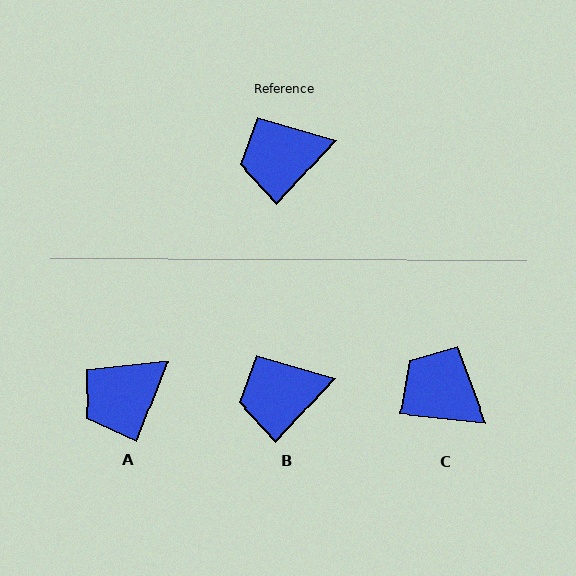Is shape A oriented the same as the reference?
No, it is off by about 22 degrees.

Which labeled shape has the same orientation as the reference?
B.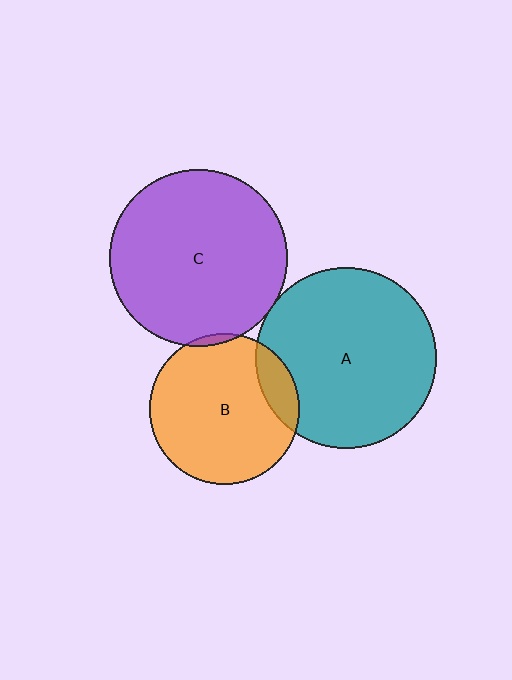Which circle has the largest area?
Circle A (teal).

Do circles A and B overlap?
Yes.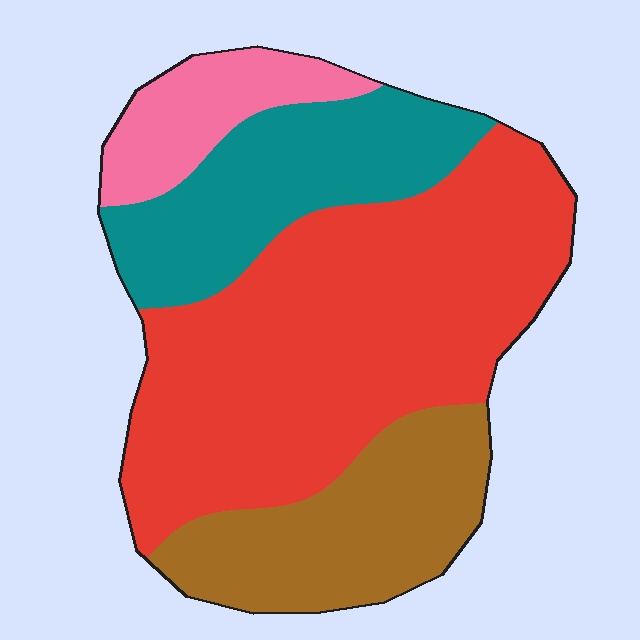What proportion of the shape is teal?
Teal takes up less than a quarter of the shape.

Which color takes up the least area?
Pink, at roughly 10%.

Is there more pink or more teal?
Teal.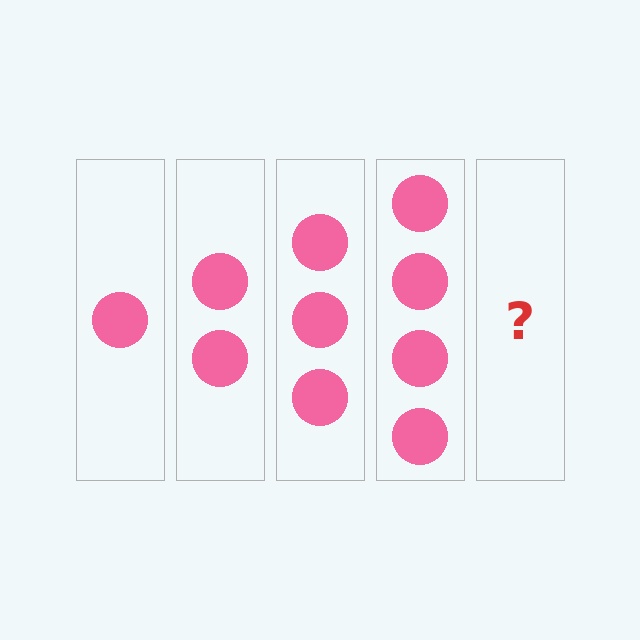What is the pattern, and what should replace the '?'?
The pattern is that each step adds one more circle. The '?' should be 5 circles.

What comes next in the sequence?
The next element should be 5 circles.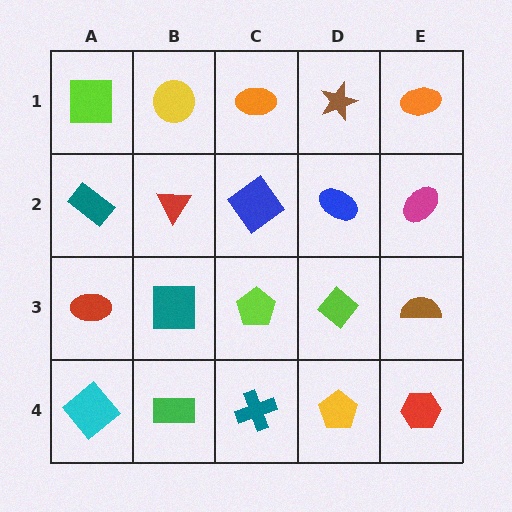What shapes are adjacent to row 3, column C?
A blue diamond (row 2, column C), a teal cross (row 4, column C), a teal square (row 3, column B), a lime diamond (row 3, column D).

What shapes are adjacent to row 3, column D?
A blue ellipse (row 2, column D), a yellow pentagon (row 4, column D), a lime pentagon (row 3, column C), a brown semicircle (row 3, column E).